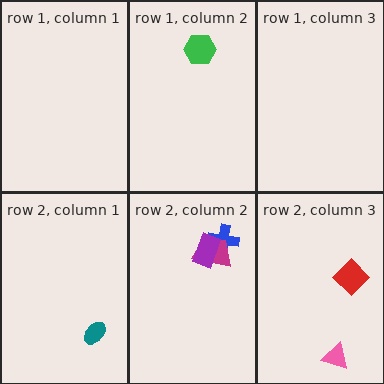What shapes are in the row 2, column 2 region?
The blue cross, the magenta trapezoid, the purple rectangle.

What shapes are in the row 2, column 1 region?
The teal ellipse.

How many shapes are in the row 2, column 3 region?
2.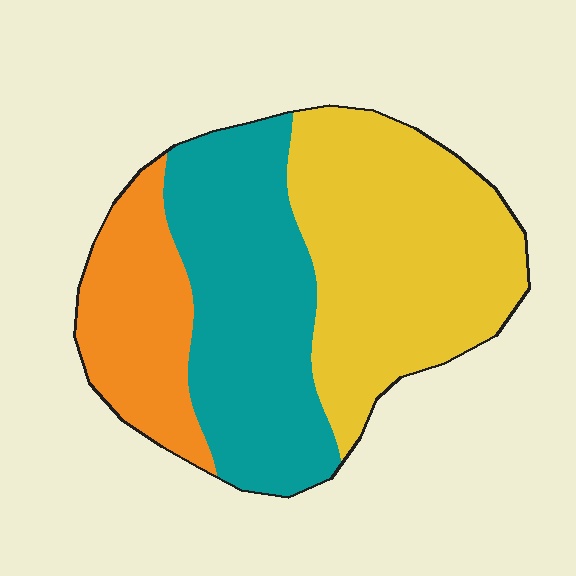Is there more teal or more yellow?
Yellow.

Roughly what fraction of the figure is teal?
Teal takes up about three eighths (3/8) of the figure.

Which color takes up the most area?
Yellow, at roughly 45%.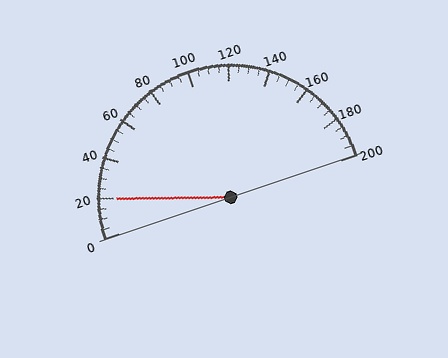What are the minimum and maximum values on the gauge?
The gauge ranges from 0 to 200.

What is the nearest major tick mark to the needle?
The nearest major tick mark is 20.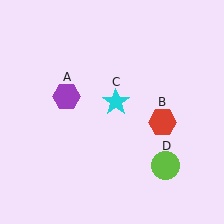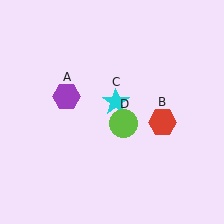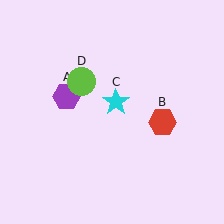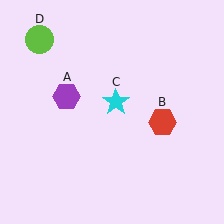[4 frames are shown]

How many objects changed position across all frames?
1 object changed position: lime circle (object D).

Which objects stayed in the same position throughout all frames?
Purple hexagon (object A) and red hexagon (object B) and cyan star (object C) remained stationary.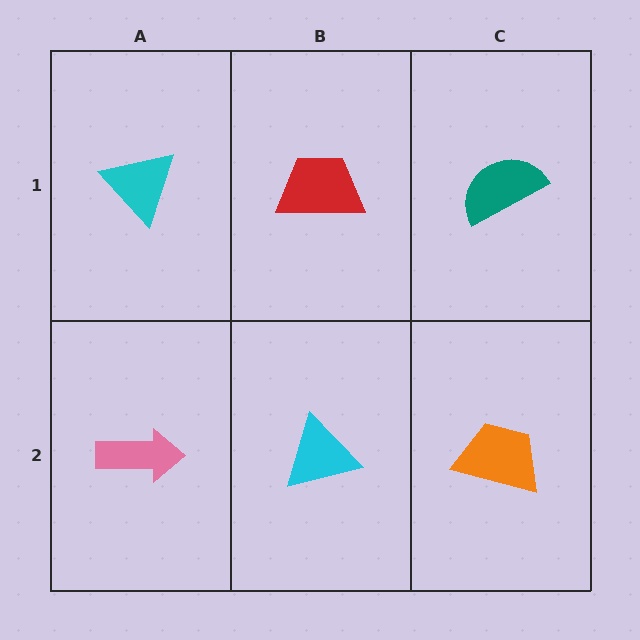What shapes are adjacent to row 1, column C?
An orange trapezoid (row 2, column C), a red trapezoid (row 1, column B).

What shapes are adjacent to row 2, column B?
A red trapezoid (row 1, column B), a pink arrow (row 2, column A), an orange trapezoid (row 2, column C).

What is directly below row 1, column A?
A pink arrow.